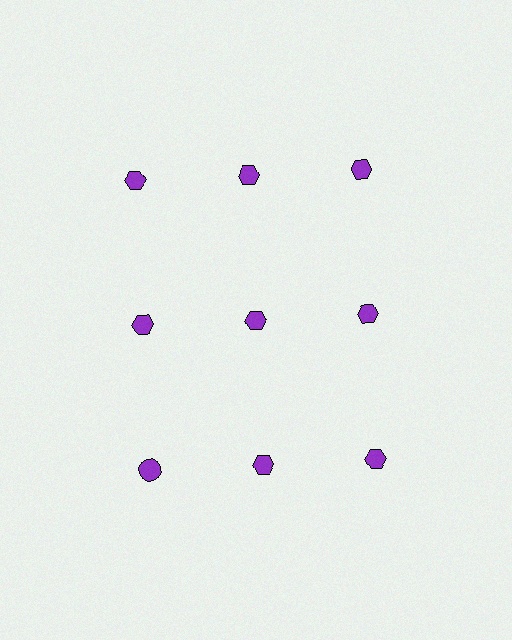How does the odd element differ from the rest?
It has a different shape: circle instead of hexagon.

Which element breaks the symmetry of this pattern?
The purple circle in the third row, leftmost column breaks the symmetry. All other shapes are purple hexagons.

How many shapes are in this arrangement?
There are 9 shapes arranged in a grid pattern.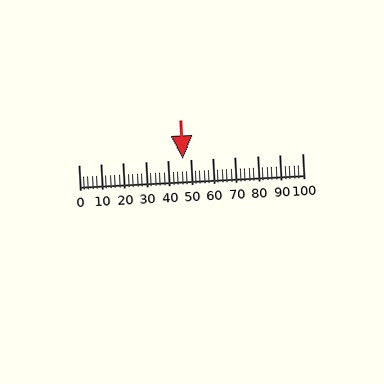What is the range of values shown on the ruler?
The ruler shows values from 0 to 100.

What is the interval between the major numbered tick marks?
The major tick marks are spaced 10 units apart.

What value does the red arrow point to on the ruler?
The red arrow points to approximately 47.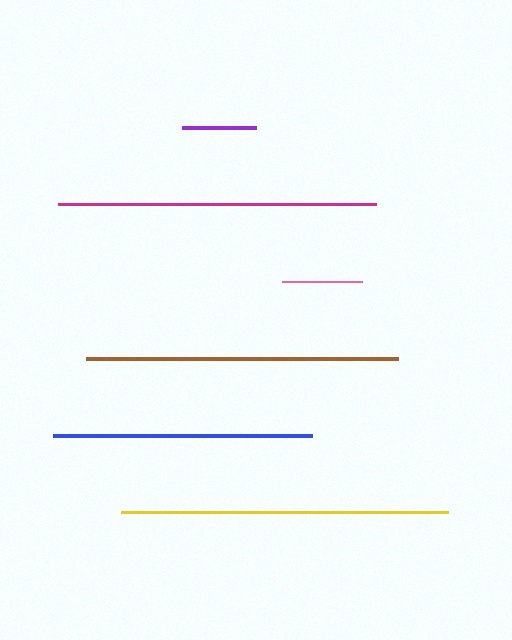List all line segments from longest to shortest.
From longest to shortest: yellow, magenta, brown, blue, pink, purple.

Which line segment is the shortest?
The purple line is the shortest at approximately 74 pixels.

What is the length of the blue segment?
The blue segment is approximately 259 pixels long.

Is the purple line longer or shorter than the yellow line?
The yellow line is longer than the purple line.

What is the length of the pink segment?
The pink segment is approximately 81 pixels long.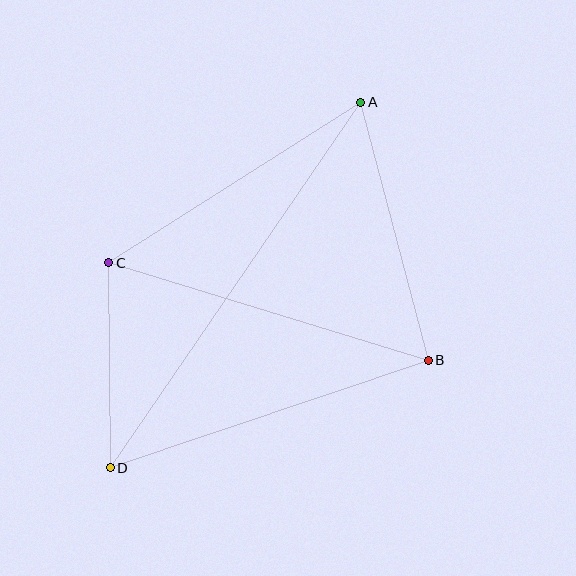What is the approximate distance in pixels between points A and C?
The distance between A and C is approximately 299 pixels.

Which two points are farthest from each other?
Points A and D are farthest from each other.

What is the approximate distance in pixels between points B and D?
The distance between B and D is approximately 336 pixels.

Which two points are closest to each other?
Points C and D are closest to each other.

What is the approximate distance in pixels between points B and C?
The distance between B and C is approximately 334 pixels.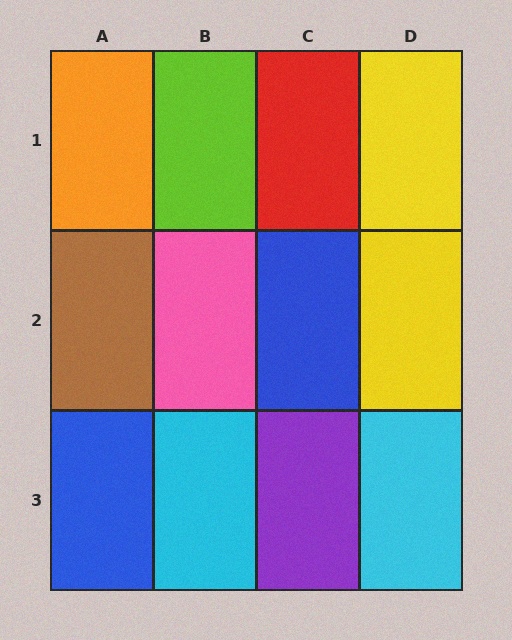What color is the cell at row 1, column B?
Lime.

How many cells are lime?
1 cell is lime.